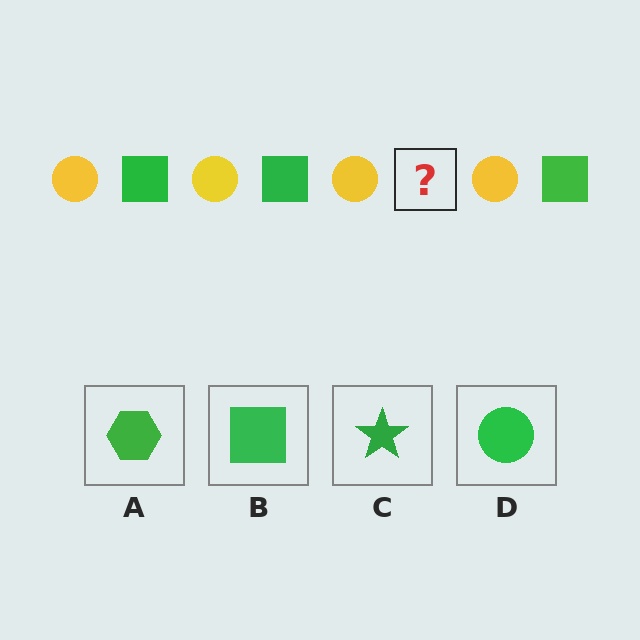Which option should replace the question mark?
Option B.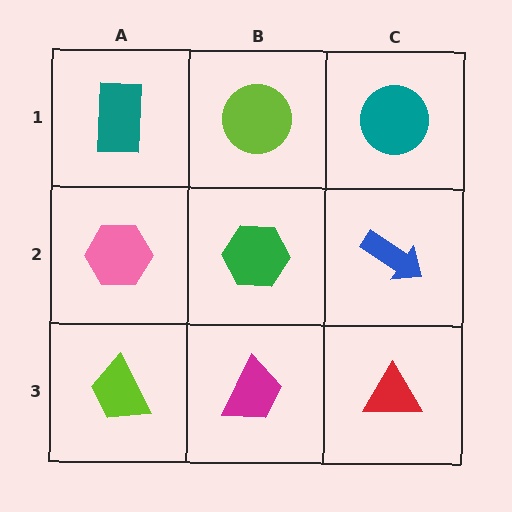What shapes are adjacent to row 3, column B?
A green hexagon (row 2, column B), a lime trapezoid (row 3, column A), a red triangle (row 3, column C).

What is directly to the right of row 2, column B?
A blue arrow.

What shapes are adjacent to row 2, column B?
A lime circle (row 1, column B), a magenta trapezoid (row 3, column B), a pink hexagon (row 2, column A), a blue arrow (row 2, column C).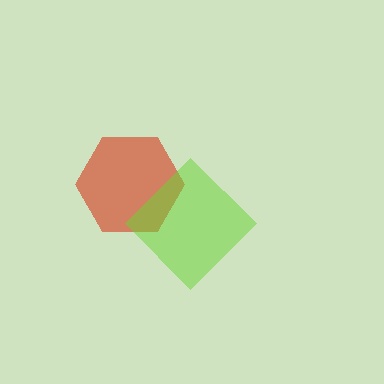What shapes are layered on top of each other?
The layered shapes are: a red hexagon, a lime diamond.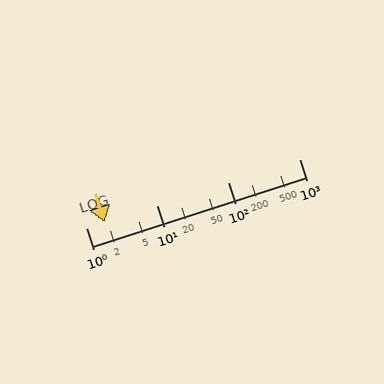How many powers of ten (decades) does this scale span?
The scale spans 3 decades, from 1 to 1000.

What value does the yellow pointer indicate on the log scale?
The pointer indicates approximately 1.8.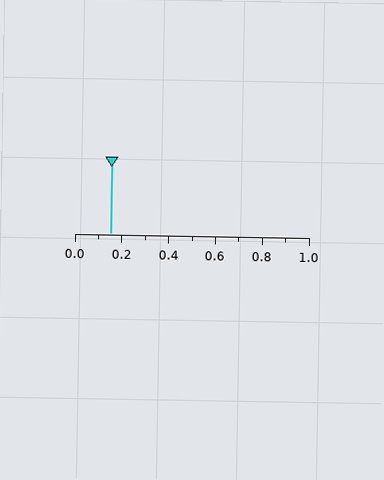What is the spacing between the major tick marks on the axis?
The major ticks are spaced 0.2 apart.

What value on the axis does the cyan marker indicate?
The marker indicates approximately 0.15.